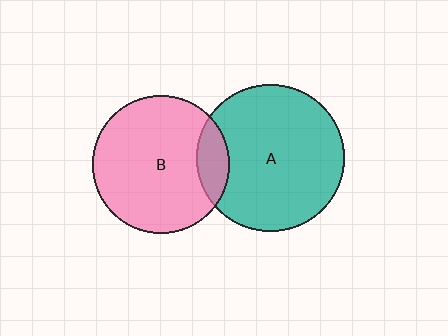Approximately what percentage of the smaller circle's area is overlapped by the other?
Approximately 15%.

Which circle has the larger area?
Circle A (teal).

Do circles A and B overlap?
Yes.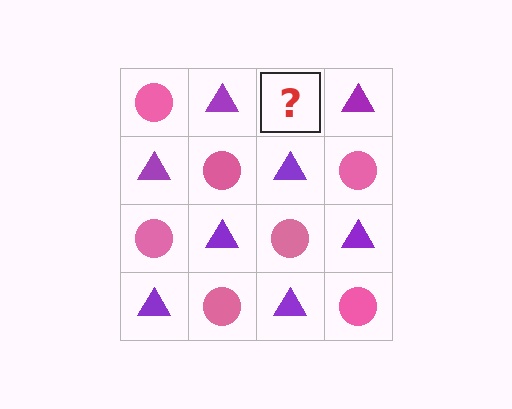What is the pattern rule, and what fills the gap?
The rule is that it alternates pink circle and purple triangle in a checkerboard pattern. The gap should be filled with a pink circle.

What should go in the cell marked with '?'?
The missing cell should contain a pink circle.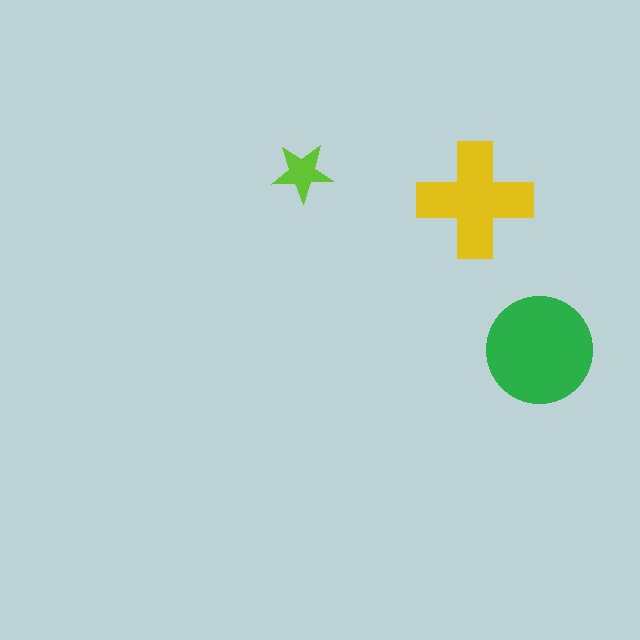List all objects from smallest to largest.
The lime star, the yellow cross, the green circle.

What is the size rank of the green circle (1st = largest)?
1st.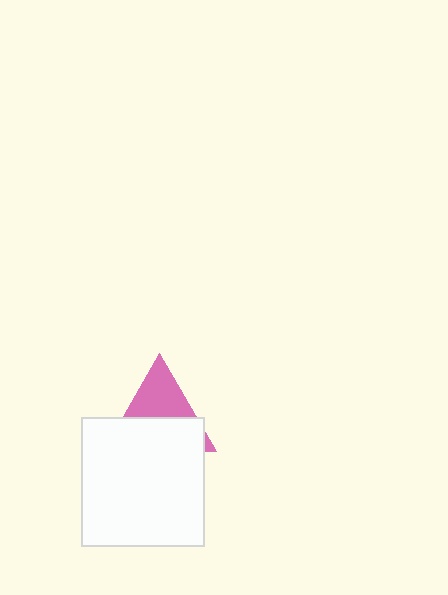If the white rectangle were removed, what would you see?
You would see the complete pink triangle.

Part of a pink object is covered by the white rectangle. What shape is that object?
It is a triangle.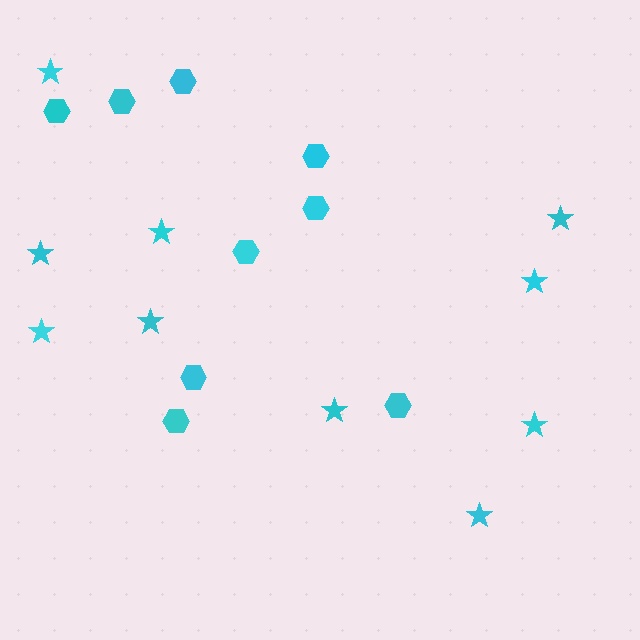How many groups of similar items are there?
There are 2 groups: one group of stars (10) and one group of hexagons (9).